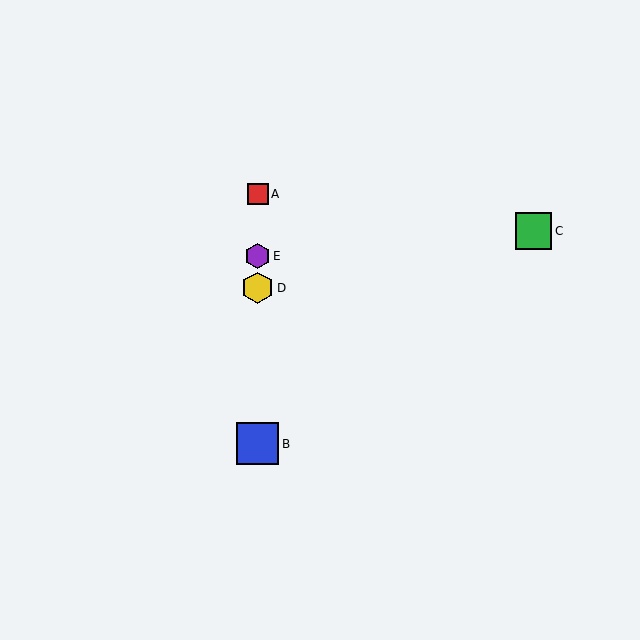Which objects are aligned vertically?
Objects A, B, D, E are aligned vertically.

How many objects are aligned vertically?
4 objects (A, B, D, E) are aligned vertically.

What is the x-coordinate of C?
Object C is at x≈534.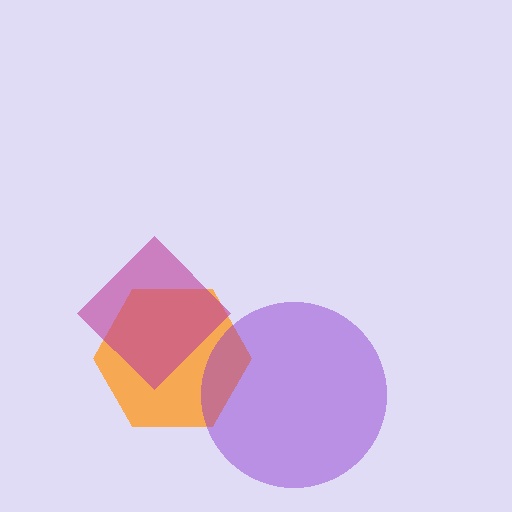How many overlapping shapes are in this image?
There are 3 overlapping shapes in the image.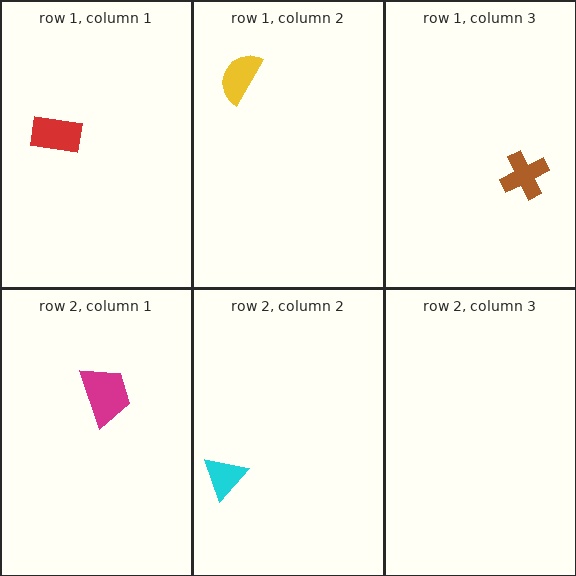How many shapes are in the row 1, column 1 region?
1.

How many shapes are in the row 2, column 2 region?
1.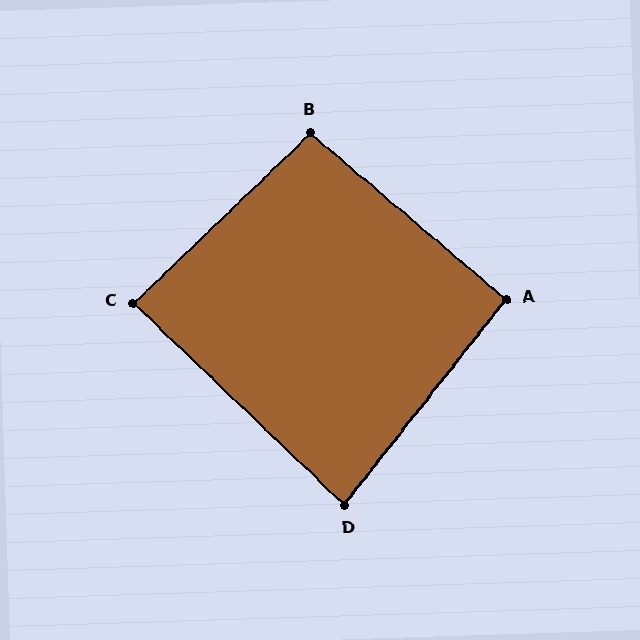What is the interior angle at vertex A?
Approximately 92 degrees (approximately right).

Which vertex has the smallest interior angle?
D, at approximately 84 degrees.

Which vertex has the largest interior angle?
B, at approximately 96 degrees.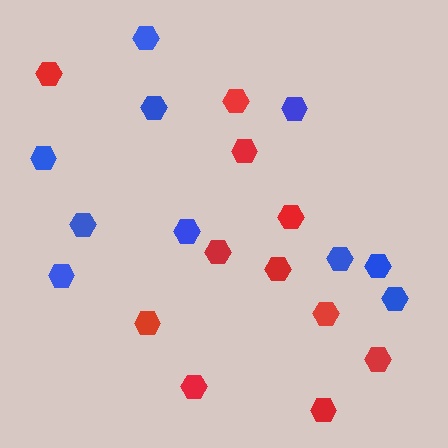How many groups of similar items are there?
There are 2 groups: one group of red hexagons (11) and one group of blue hexagons (10).